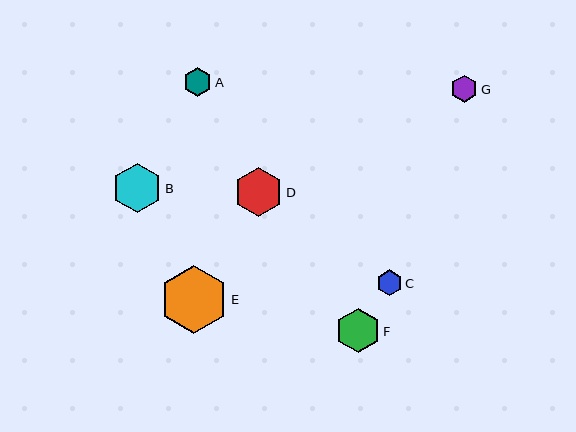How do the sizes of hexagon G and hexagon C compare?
Hexagon G and hexagon C are approximately the same size.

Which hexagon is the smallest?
Hexagon C is the smallest with a size of approximately 26 pixels.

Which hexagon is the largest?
Hexagon E is the largest with a size of approximately 68 pixels.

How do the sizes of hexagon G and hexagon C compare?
Hexagon G and hexagon C are approximately the same size.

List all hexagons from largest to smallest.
From largest to smallest: E, B, D, F, A, G, C.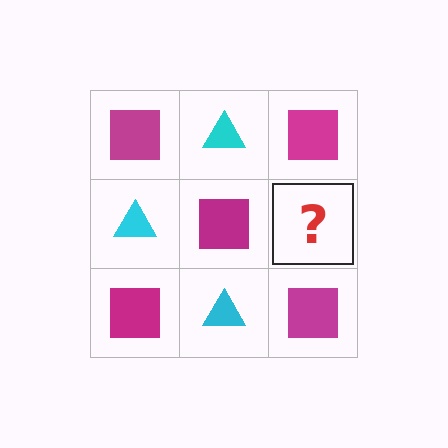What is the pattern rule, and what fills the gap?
The rule is that it alternates magenta square and cyan triangle in a checkerboard pattern. The gap should be filled with a cyan triangle.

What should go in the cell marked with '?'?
The missing cell should contain a cyan triangle.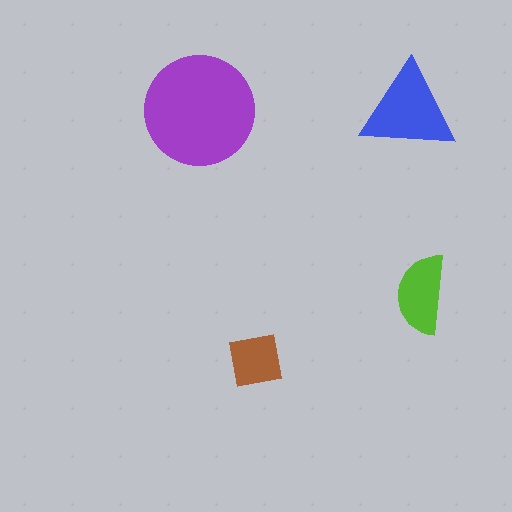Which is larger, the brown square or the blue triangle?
The blue triangle.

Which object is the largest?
The purple circle.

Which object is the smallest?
The brown square.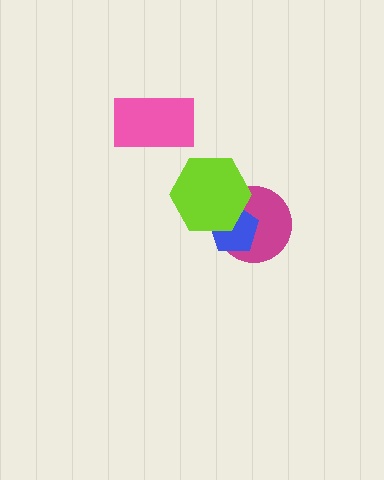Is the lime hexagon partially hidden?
No, no other shape covers it.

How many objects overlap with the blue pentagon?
2 objects overlap with the blue pentagon.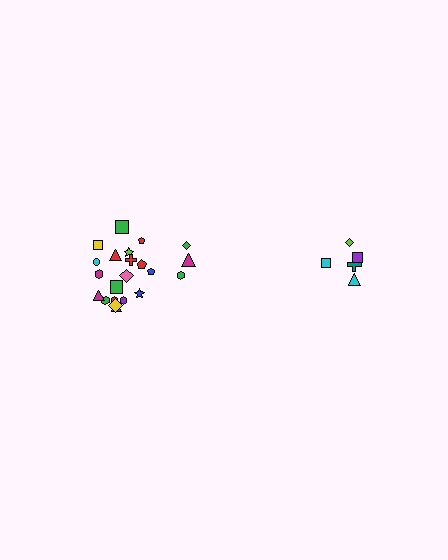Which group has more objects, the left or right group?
The left group.